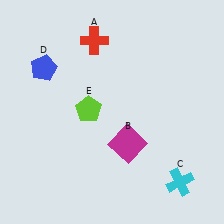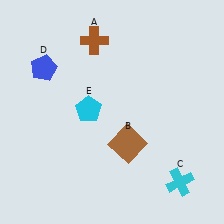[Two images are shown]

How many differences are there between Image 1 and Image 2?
There are 3 differences between the two images.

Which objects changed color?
A changed from red to brown. B changed from magenta to brown. E changed from lime to cyan.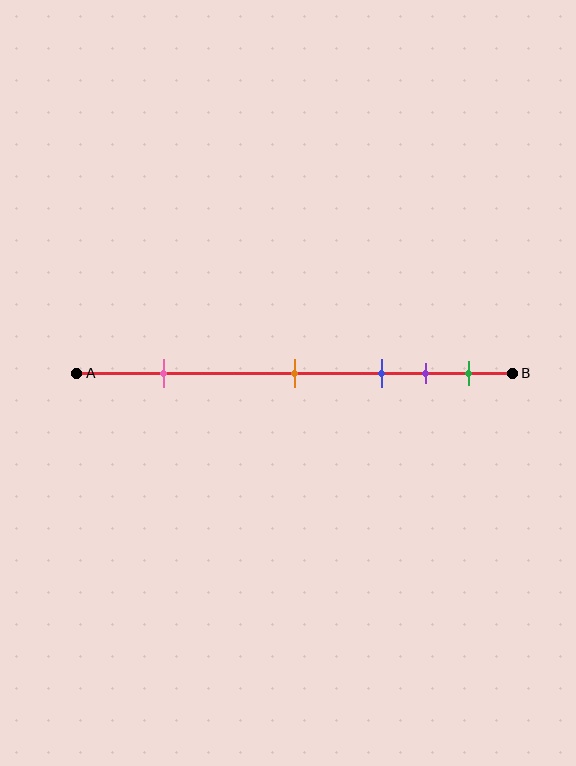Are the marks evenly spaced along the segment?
No, the marks are not evenly spaced.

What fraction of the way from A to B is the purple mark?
The purple mark is approximately 80% (0.8) of the way from A to B.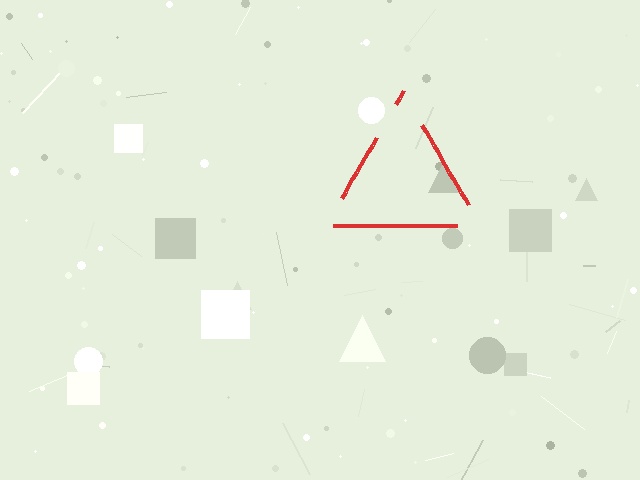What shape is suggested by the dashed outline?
The dashed outline suggests a triangle.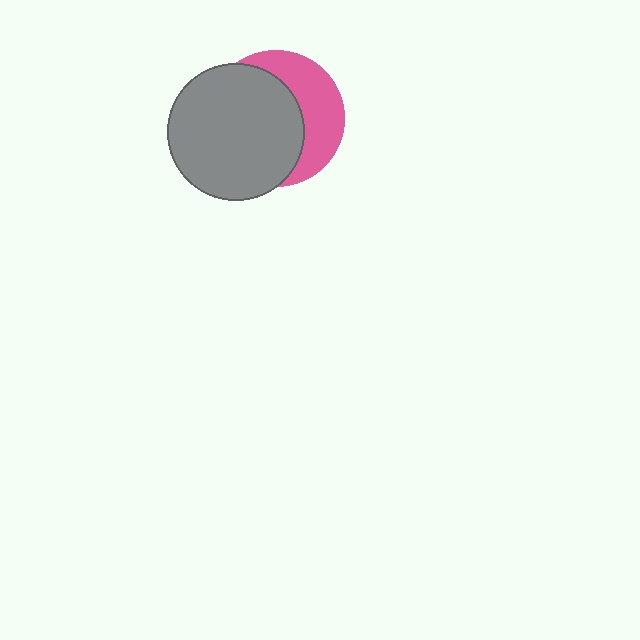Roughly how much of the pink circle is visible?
A small part of it is visible (roughly 38%).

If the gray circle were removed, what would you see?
You would see the complete pink circle.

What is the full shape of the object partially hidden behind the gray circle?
The partially hidden object is a pink circle.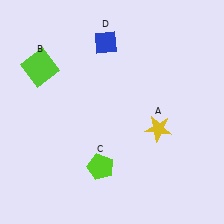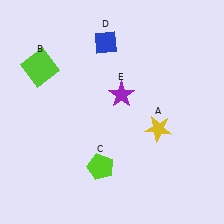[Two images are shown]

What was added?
A purple star (E) was added in Image 2.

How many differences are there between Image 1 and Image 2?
There is 1 difference between the two images.